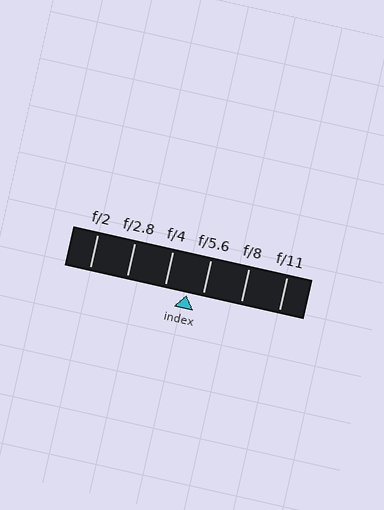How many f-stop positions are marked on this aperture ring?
There are 6 f-stop positions marked.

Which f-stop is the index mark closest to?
The index mark is closest to f/5.6.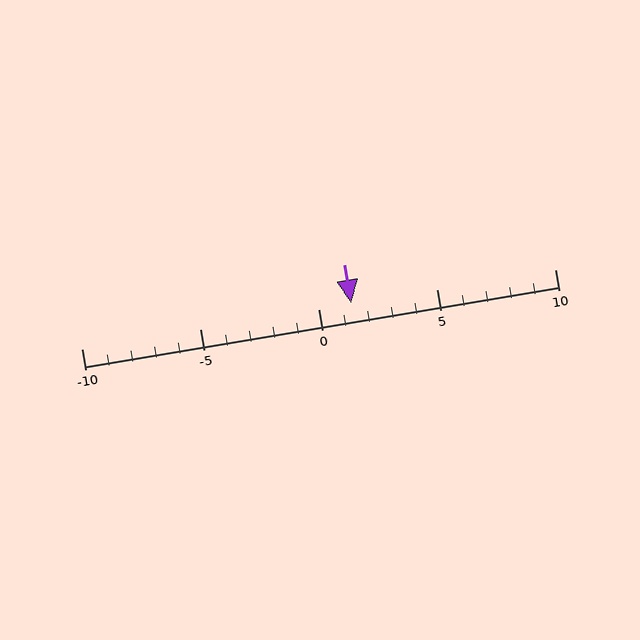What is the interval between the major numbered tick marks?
The major tick marks are spaced 5 units apart.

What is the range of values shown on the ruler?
The ruler shows values from -10 to 10.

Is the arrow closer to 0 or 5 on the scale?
The arrow is closer to 0.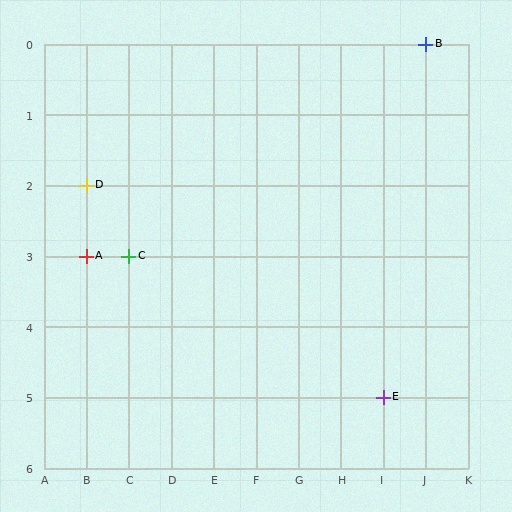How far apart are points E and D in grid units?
Points E and D are 7 columns and 3 rows apart (about 7.6 grid units diagonally).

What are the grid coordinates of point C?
Point C is at grid coordinates (C, 3).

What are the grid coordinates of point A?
Point A is at grid coordinates (B, 3).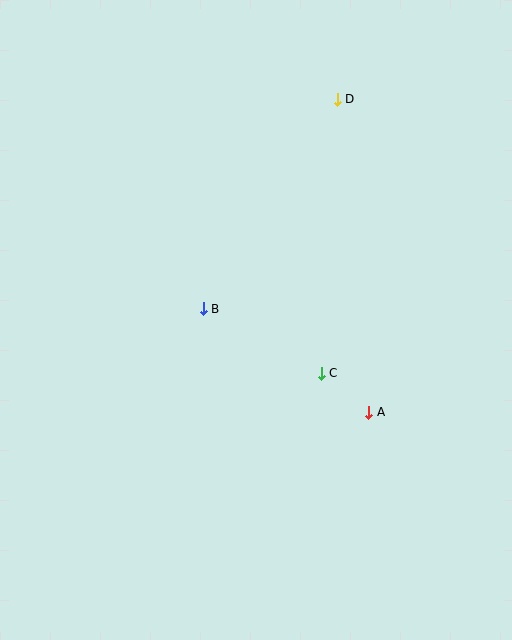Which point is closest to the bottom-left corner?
Point B is closest to the bottom-left corner.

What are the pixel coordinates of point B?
Point B is at (203, 309).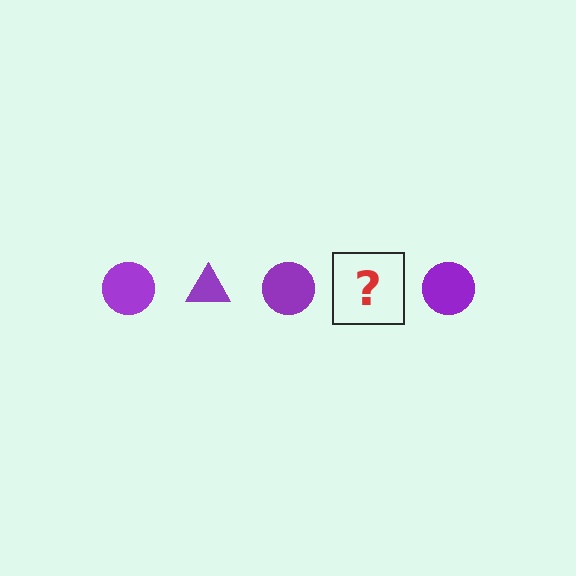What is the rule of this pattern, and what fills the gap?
The rule is that the pattern cycles through circle, triangle shapes in purple. The gap should be filled with a purple triangle.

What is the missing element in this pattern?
The missing element is a purple triangle.